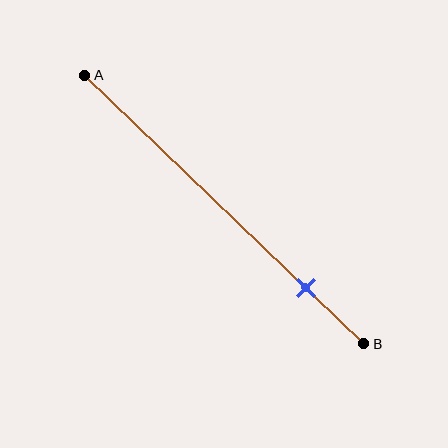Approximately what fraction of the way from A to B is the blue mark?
The blue mark is approximately 80% of the way from A to B.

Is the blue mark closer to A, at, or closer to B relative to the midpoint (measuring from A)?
The blue mark is closer to point B than the midpoint of segment AB.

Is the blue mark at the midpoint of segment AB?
No, the mark is at about 80% from A, not at the 50% midpoint.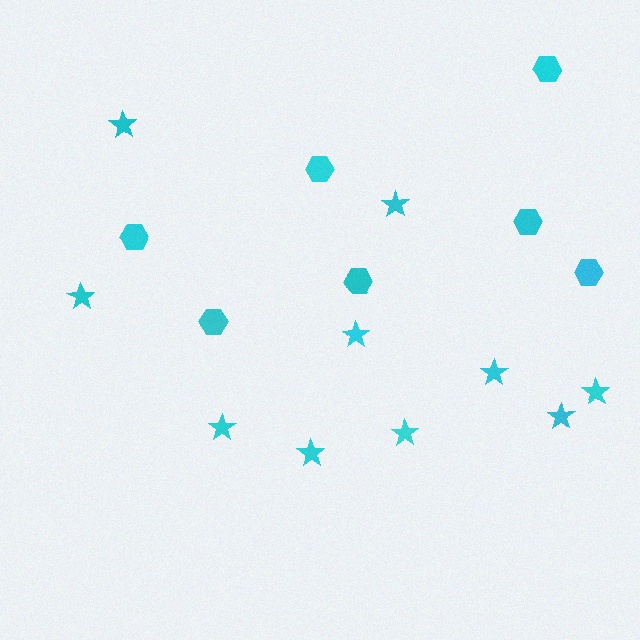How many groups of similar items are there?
There are 2 groups: one group of hexagons (7) and one group of stars (10).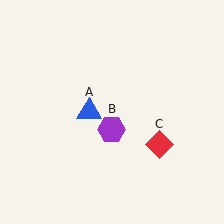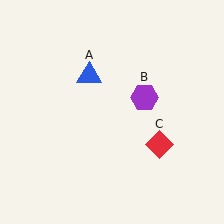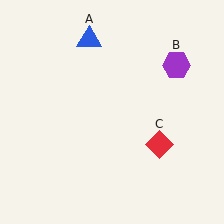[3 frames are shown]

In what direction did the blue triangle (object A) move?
The blue triangle (object A) moved up.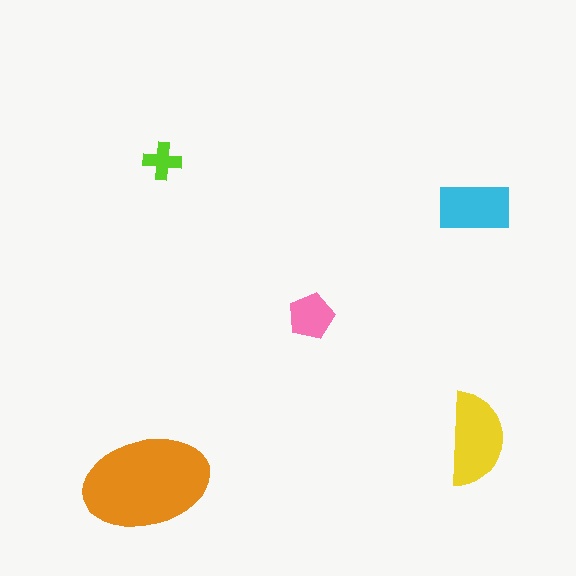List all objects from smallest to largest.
The lime cross, the pink pentagon, the cyan rectangle, the yellow semicircle, the orange ellipse.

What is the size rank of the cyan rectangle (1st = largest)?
3rd.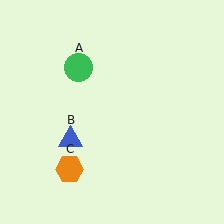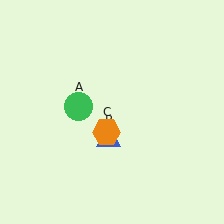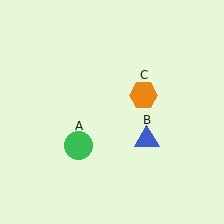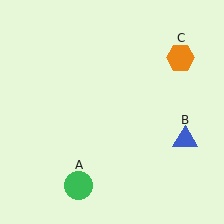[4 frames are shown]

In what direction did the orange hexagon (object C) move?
The orange hexagon (object C) moved up and to the right.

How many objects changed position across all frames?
3 objects changed position: green circle (object A), blue triangle (object B), orange hexagon (object C).